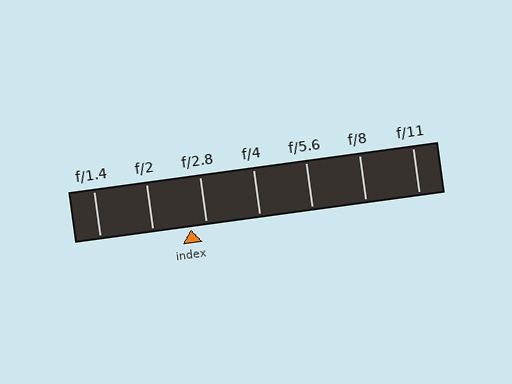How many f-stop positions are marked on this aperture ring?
There are 7 f-stop positions marked.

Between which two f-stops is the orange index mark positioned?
The index mark is between f/2 and f/2.8.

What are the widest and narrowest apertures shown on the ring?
The widest aperture shown is f/1.4 and the narrowest is f/11.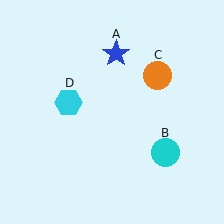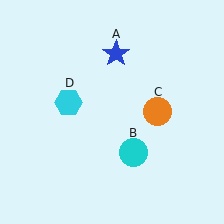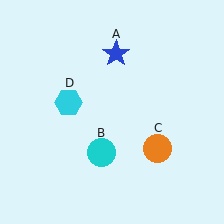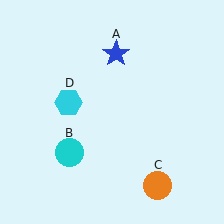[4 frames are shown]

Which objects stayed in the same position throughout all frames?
Blue star (object A) and cyan hexagon (object D) remained stationary.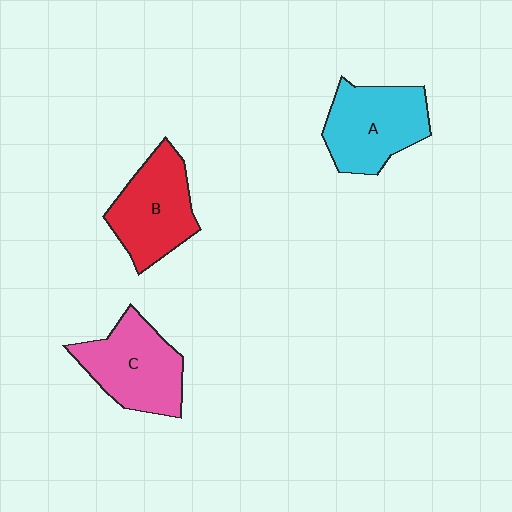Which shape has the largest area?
Shape A (cyan).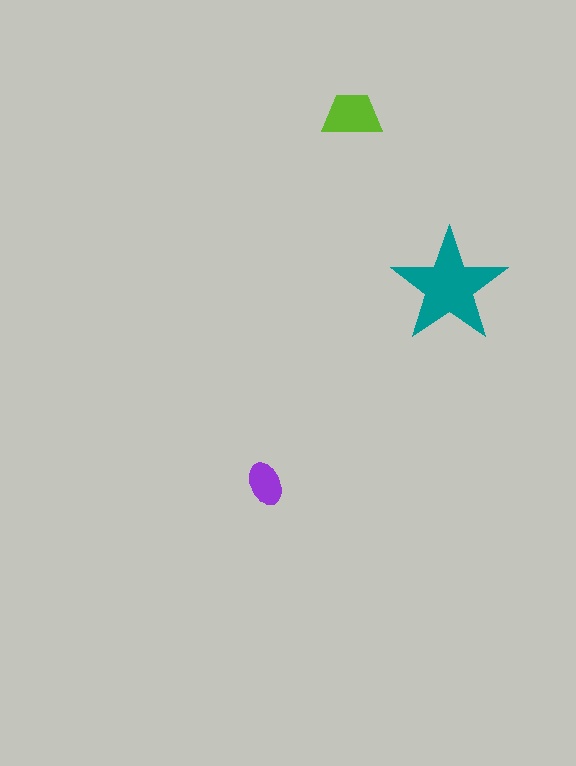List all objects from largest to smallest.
The teal star, the lime trapezoid, the purple ellipse.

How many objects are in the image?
There are 3 objects in the image.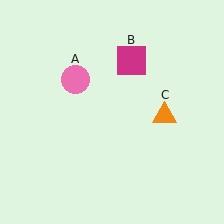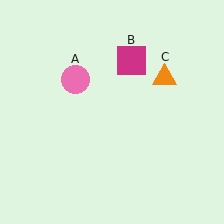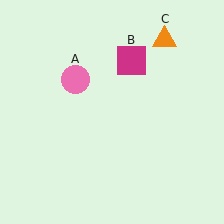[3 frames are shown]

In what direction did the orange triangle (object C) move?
The orange triangle (object C) moved up.